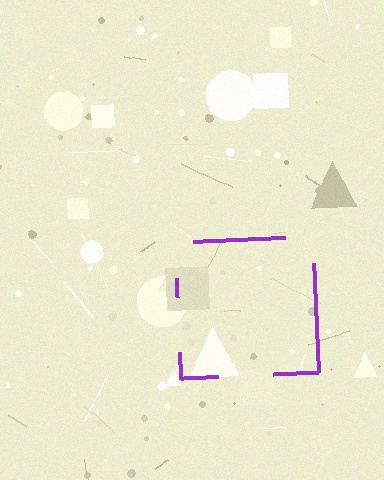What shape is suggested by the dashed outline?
The dashed outline suggests a square.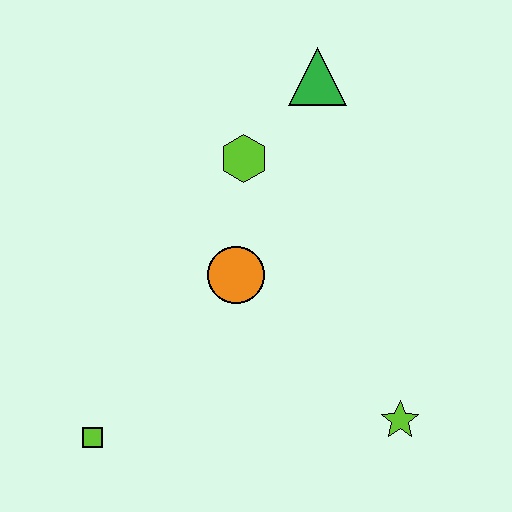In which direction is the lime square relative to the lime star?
The lime square is to the left of the lime star.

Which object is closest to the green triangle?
The lime hexagon is closest to the green triangle.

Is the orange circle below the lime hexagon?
Yes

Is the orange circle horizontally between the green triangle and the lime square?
Yes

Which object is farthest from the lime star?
The green triangle is farthest from the lime star.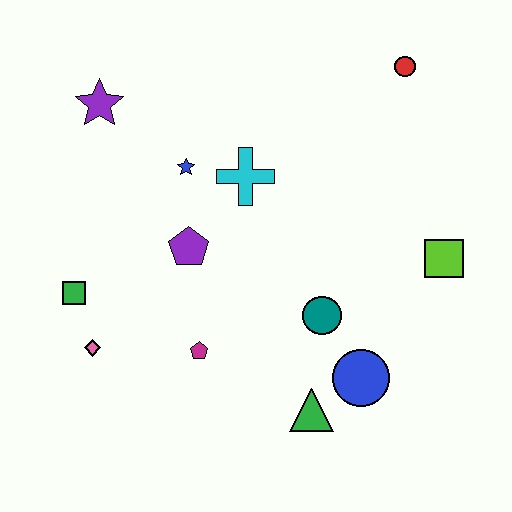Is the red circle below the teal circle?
No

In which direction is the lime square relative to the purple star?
The lime square is to the right of the purple star.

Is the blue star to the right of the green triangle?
No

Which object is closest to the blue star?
The cyan cross is closest to the blue star.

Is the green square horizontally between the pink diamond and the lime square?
No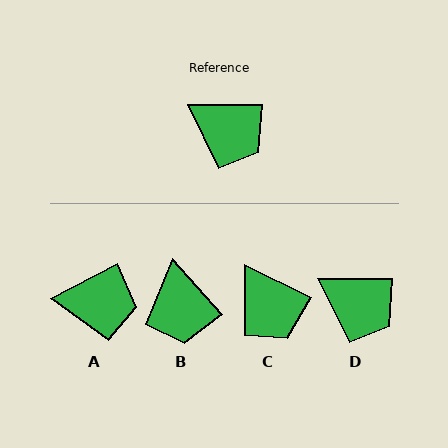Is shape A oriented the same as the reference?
No, it is off by about 28 degrees.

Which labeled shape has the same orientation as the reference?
D.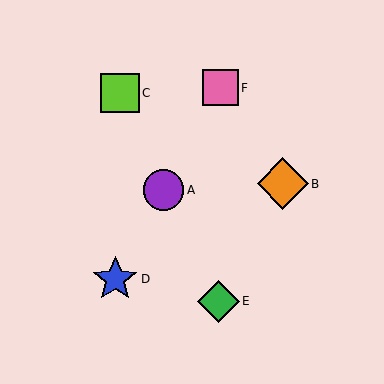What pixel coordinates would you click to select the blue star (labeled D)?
Click at (115, 279) to select the blue star D.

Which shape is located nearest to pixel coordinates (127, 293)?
The blue star (labeled D) at (115, 279) is nearest to that location.